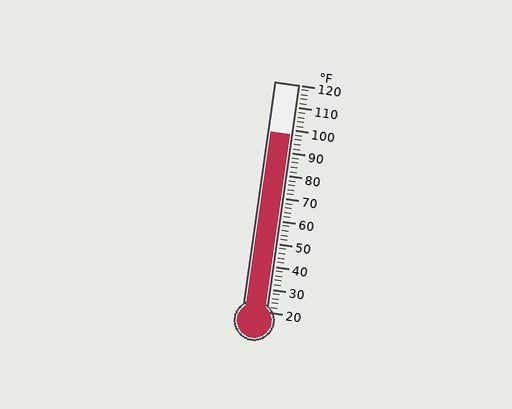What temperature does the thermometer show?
The thermometer shows approximately 98°F.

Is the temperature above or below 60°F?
The temperature is above 60°F.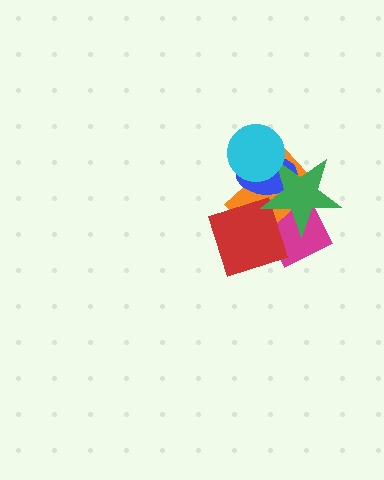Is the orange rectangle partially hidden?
Yes, it is partially covered by another shape.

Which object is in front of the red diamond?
The green star is in front of the red diamond.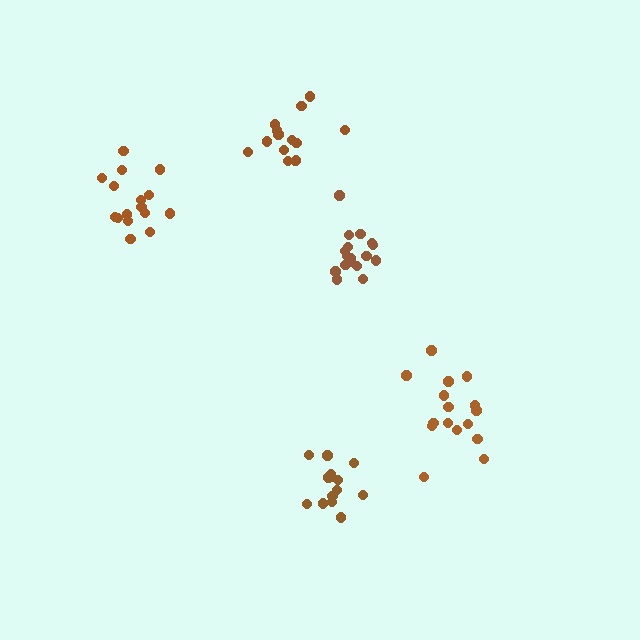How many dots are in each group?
Group 1: 17 dots, Group 2: 16 dots, Group 3: 14 dots, Group 4: 15 dots, Group 5: 16 dots (78 total).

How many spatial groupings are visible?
There are 5 spatial groupings.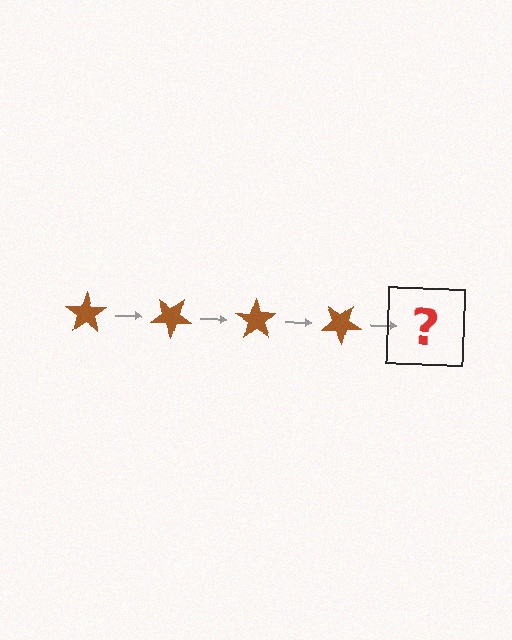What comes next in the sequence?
The next element should be a brown star rotated 140 degrees.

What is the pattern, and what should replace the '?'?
The pattern is that the star rotates 35 degrees each step. The '?' should be a brown star rotated 140 degrees.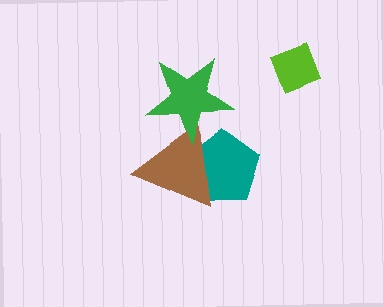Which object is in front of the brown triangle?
The green star is in front of the brown triangle.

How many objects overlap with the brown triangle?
2 objects overlap with the brown triangle.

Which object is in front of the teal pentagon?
The brown triangle is in front of the teal pentagon.